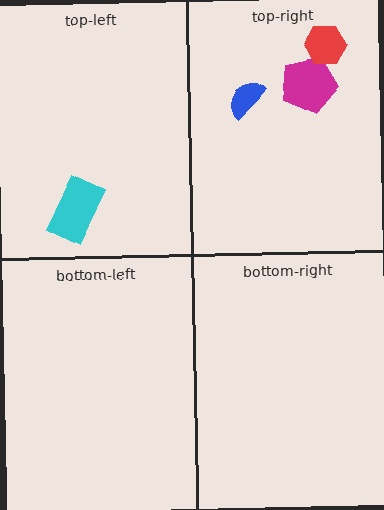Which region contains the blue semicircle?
The top-right region.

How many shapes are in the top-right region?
3.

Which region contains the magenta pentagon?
The top-right region.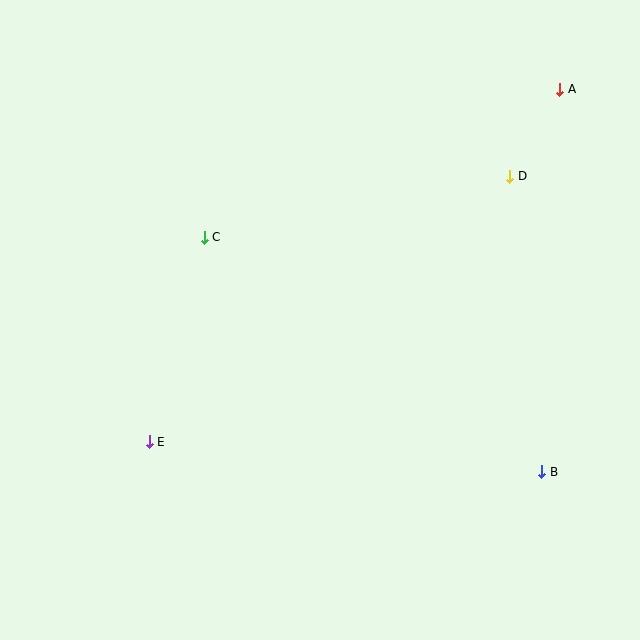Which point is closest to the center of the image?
Point C at (204, 237) is closest to the center.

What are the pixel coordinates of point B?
Point B is at (542, 472).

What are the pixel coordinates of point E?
Point E is at (149, 442).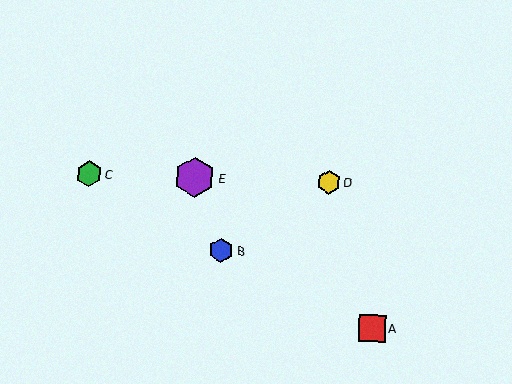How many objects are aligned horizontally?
3 objects (C, D, E) are aligned horizontally.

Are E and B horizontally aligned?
No, E is at y≈177 and B is at y≈250.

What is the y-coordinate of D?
Object D is at y≈182.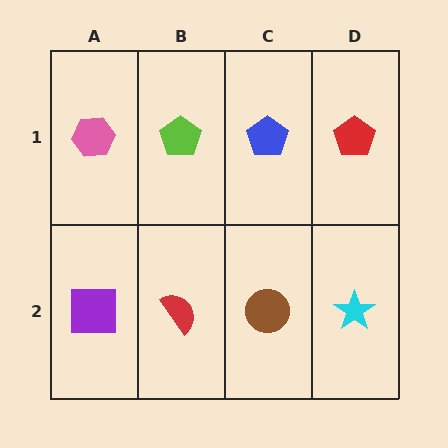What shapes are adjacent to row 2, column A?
A pink hexagon (row 1, column A), a red semicircle (row 2, column B).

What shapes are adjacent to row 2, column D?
A red pentagon (row 1, column D), a brown circle (row 2, column C).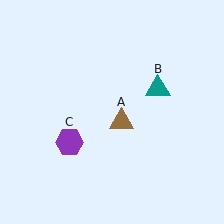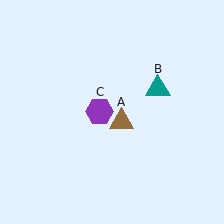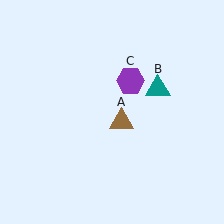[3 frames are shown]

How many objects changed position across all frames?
1 object changed position: purple hexagon (object C).